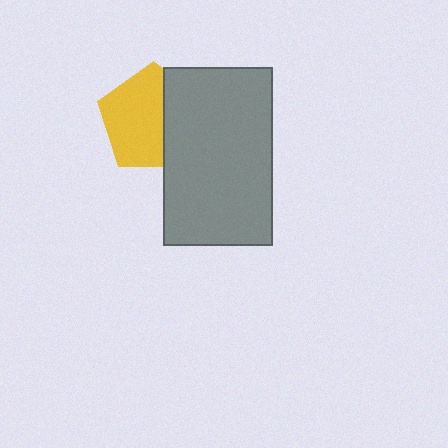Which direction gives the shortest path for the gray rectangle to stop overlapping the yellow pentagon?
Moving right gives the shortest separation.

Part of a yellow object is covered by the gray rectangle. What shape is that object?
It is a pentagon.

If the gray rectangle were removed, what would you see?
You would see the complete yellow pentagon.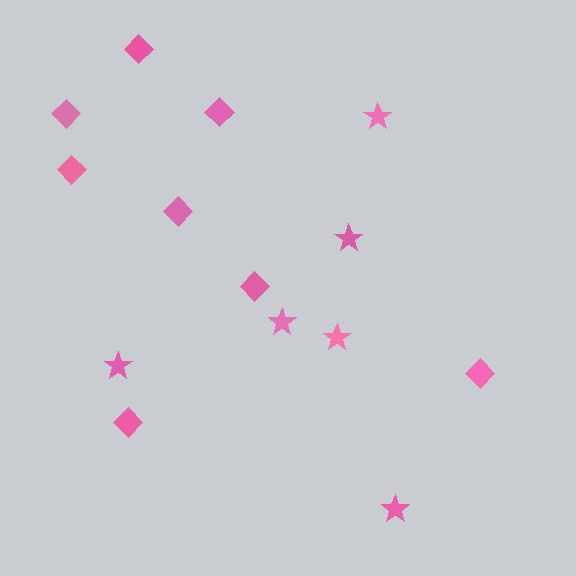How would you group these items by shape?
There are 2 groups: one group of stars (6) and one group of diamonds (8).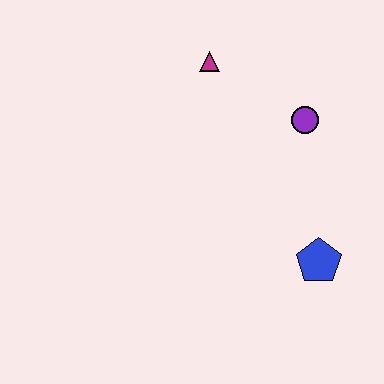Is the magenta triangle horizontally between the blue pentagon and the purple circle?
No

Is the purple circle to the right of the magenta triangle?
Yes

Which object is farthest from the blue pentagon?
The magenta triangle is farthest from the blue pentagon.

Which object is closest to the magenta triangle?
The purple circle is closest to the magenta triangle.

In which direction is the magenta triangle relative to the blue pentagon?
The magenta triangle is above the blue pentagon.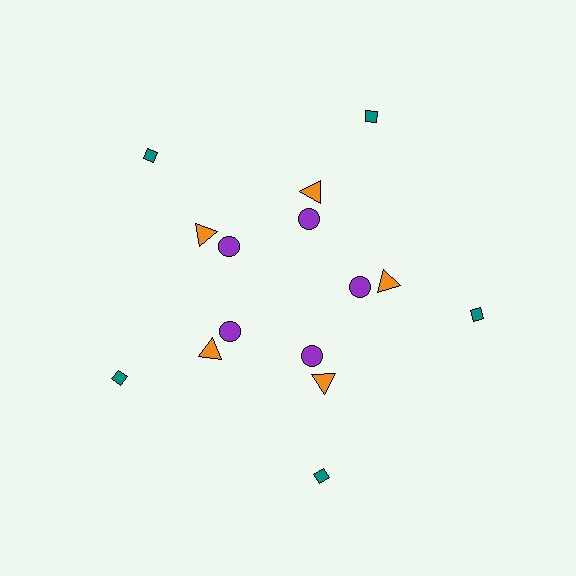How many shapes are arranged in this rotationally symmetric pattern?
There are 15 shapes, arranged in 5 groups of 3.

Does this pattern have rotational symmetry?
Yes, this pattern has 5-fold rotational symmetry. It looks the same after rotating 72 degrees around the center.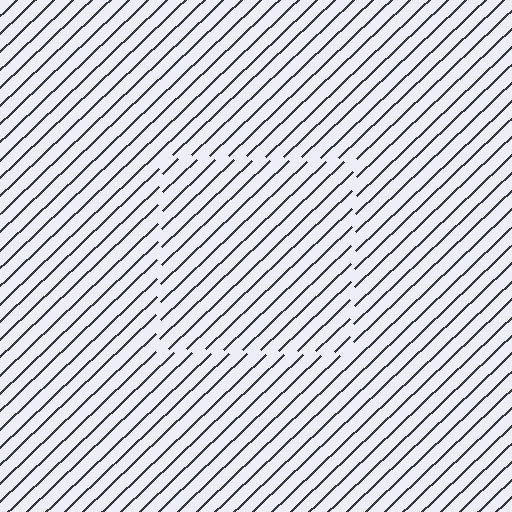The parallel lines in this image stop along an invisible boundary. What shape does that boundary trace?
An illusory square. The interior of the shape contains the same grating, shifted by half a period — the contour is defined by the phase discontinuity where line-ends from the inner and outer gratings abut.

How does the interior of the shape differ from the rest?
The interior of the shape contains the same grating, shifted by half a period — the contour is defined by the phase discontinuity where line-ends from the inner and outer gratings abut.